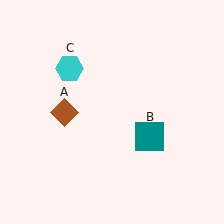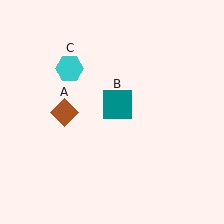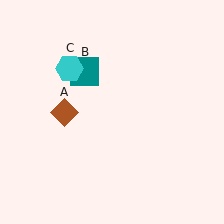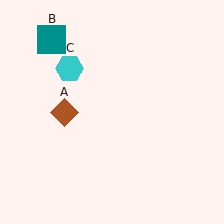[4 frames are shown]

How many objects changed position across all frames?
1 object changed position: teal square (object B).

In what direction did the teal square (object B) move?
The teal square (object B) moved up and to the left.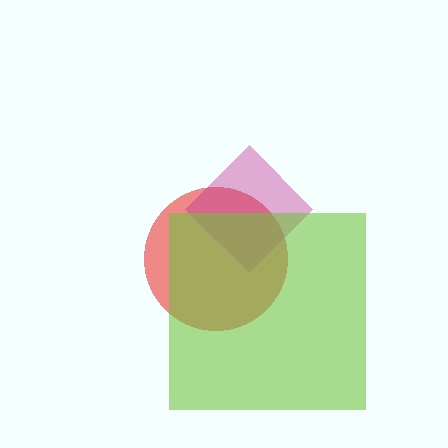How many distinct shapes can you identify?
There are 3 distinct shapes: a red circle, a magenta diamond, a lime square.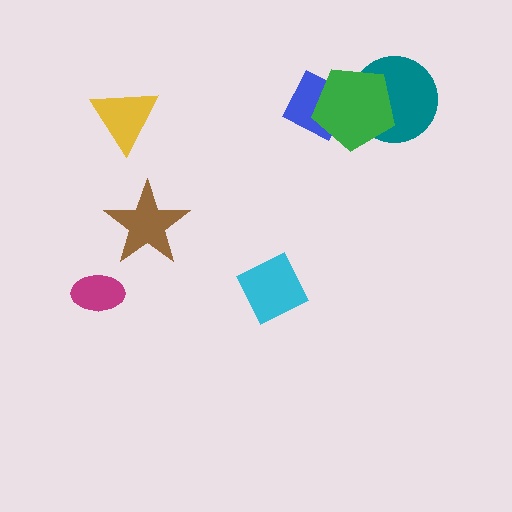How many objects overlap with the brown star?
0 objects overlap with the brown star.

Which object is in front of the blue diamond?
The green pentagon is in front of the blue diamond.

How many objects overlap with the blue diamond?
1 object overlaps with the blue diamond.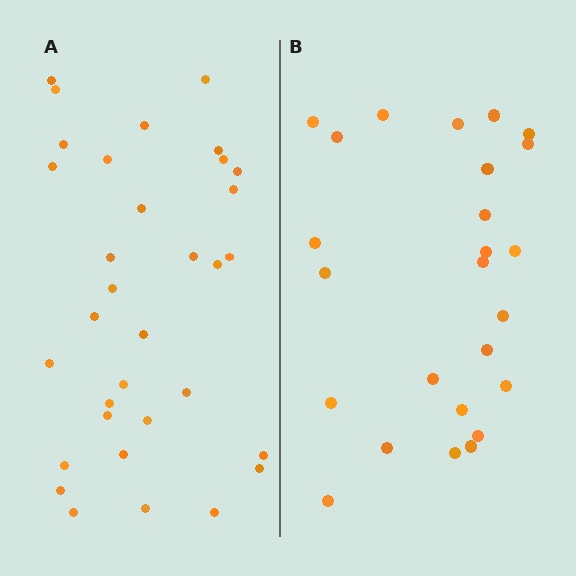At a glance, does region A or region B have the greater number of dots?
Region A (the left region) has more dots.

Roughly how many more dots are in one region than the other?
Region A has roughly 8 or so more dots than region B.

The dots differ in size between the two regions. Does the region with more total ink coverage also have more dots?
No. Region B has more total ink coverage because its dots are larger, but region A actually contains more individual dots. Total area can be misleading — the number of items is what matters here.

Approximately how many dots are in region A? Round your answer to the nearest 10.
About 30 dots. (The exact count is 33, which rounds to 30.)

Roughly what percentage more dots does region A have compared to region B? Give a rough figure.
About 30% more.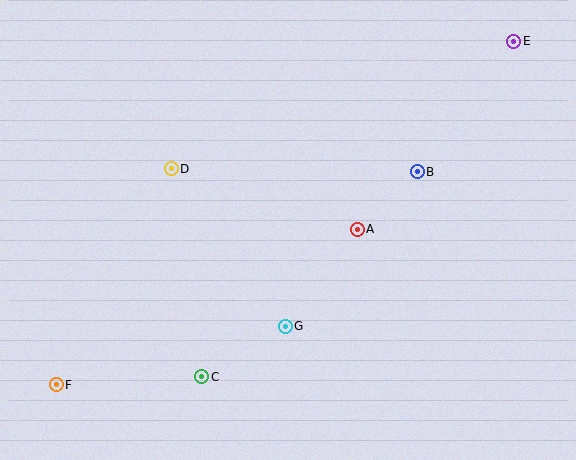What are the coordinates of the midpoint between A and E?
The midpoint between A and E is at (435, 135).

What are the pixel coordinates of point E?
Point E is at (514, 41).